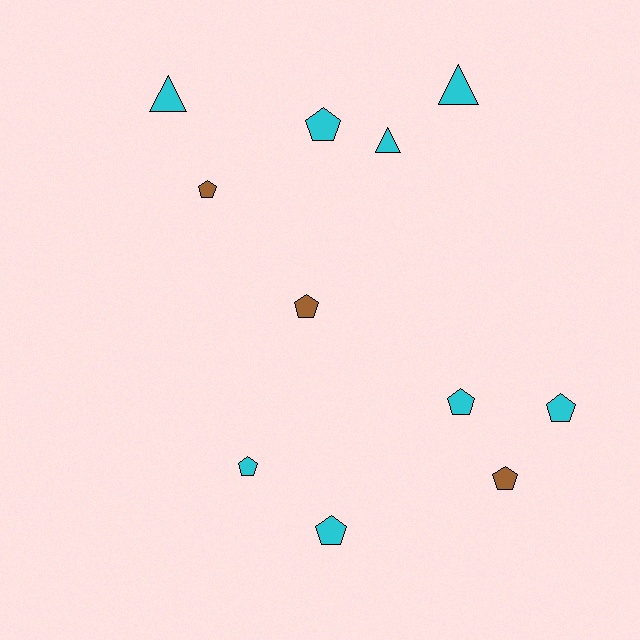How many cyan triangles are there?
There are 3 cyan triangles.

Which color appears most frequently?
Cyan, with 8 objects.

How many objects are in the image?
There are 11 objects.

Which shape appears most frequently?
Pentagon, with 8 objects.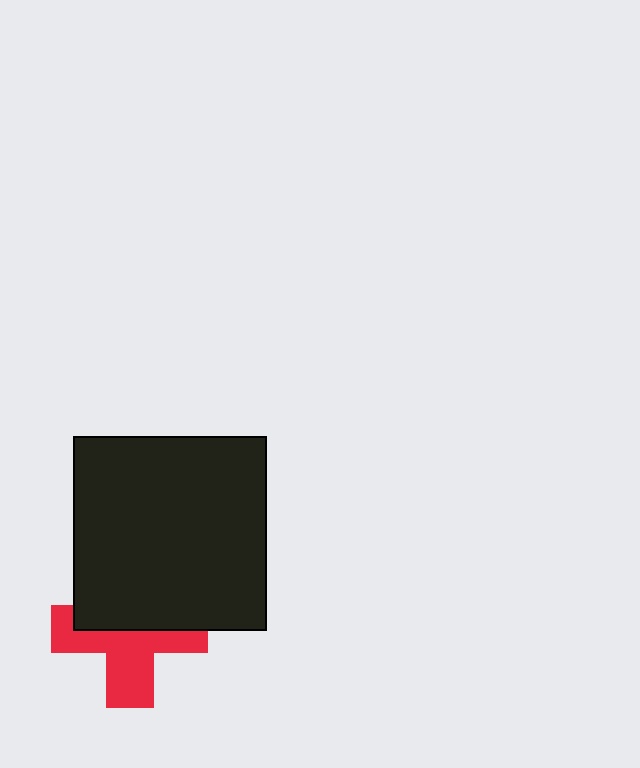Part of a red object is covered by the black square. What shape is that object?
It is a cross.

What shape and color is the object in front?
The object in front is a black square.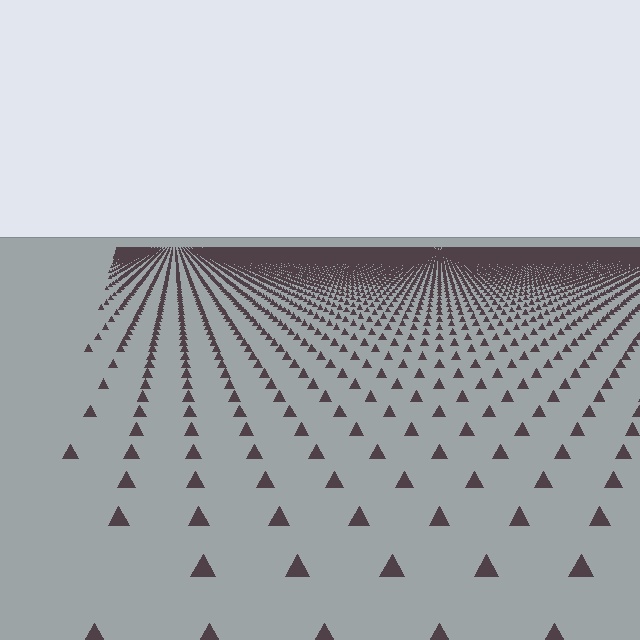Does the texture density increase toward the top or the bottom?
Density increases toward the top.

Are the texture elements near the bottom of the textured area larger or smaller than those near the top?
Larger. Near the bottom, elements are closer to the viewer and appear at a bigger on-screen size.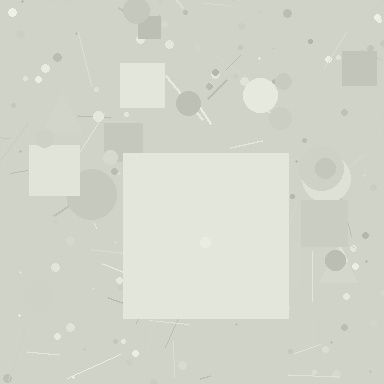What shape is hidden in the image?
A square is hidden in the image.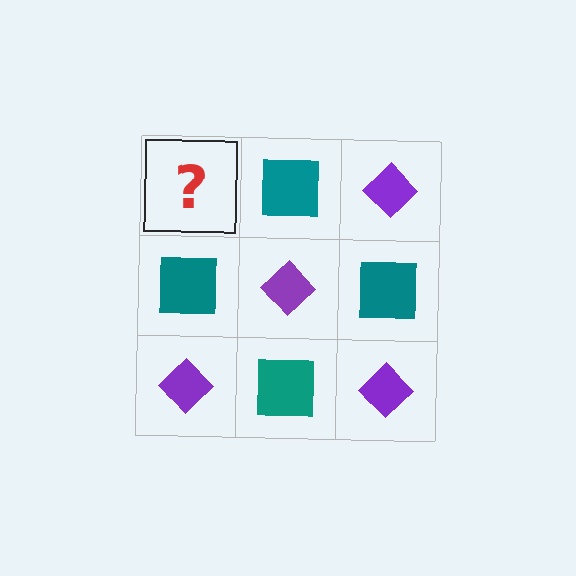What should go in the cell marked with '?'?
The missing cell should contain a purple diamond.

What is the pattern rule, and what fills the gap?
The rule is that it alternates purple diamond and teal square in a checkerboard pattern. The gap should be filled with a purple diamond.